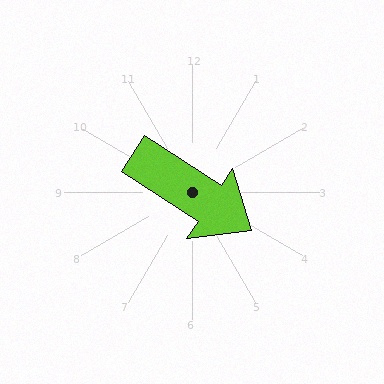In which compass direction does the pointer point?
Southeast.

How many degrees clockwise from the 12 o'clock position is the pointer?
Approximately 123 degrees.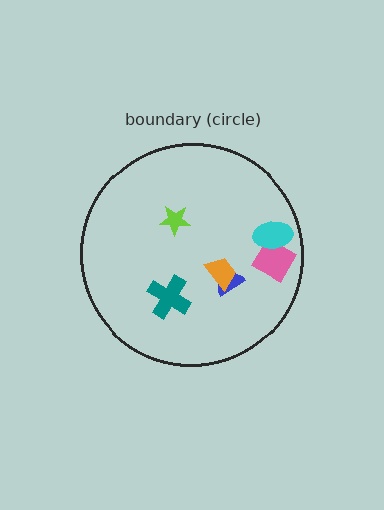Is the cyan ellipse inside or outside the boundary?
Inside.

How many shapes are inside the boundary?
6 inside, 0 outside.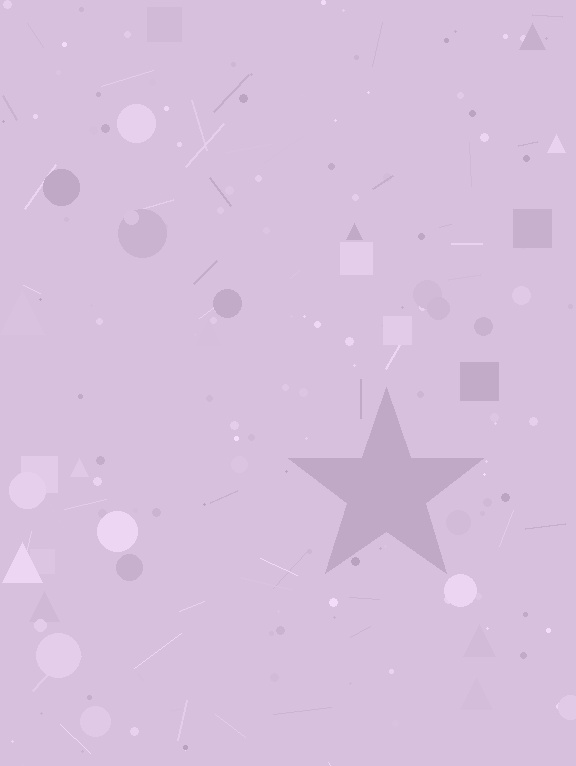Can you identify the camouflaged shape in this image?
The camouflaged shape is a star.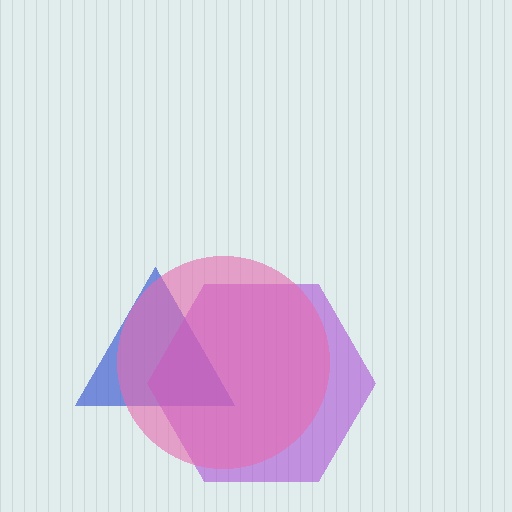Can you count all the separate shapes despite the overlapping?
Yes, there are 3 separate shapes.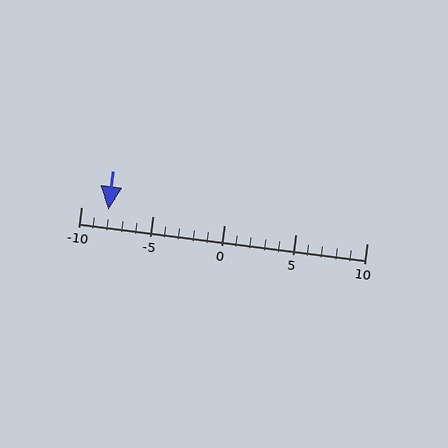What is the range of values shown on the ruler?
The ruler shows values from -10 to 10.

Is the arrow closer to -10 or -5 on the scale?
The arrow is closer to -10.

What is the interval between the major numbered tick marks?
The major tick marks are spaced 5 units apart.